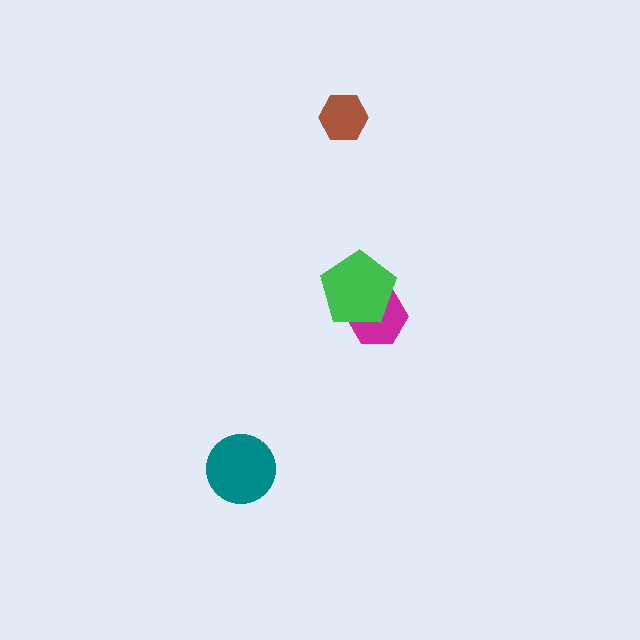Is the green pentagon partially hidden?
No, no other shape covers it.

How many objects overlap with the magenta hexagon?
1 object overlaps with the magenta hexagon.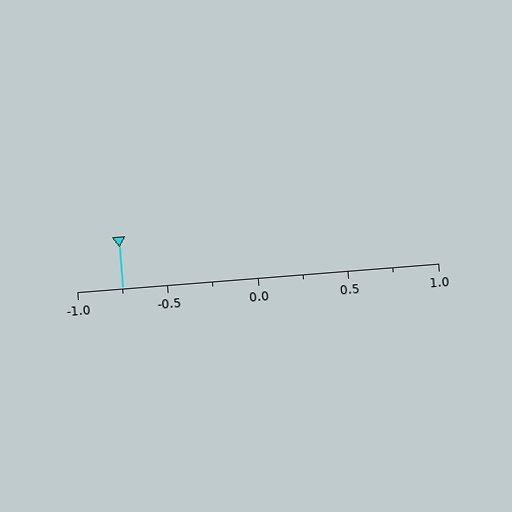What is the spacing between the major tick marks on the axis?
The major ticks are spaced 0.5 apart.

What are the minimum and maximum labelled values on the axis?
The axis runs from -1.0 to 1.0.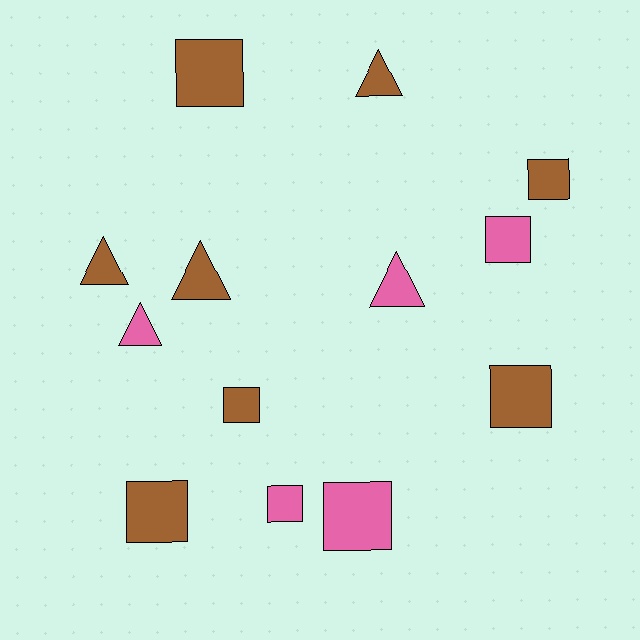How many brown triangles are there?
There are 3 brown triangles.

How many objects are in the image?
There are 13 objects.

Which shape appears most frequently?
Square, with 8 objects.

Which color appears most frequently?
Brown, with 8 objects.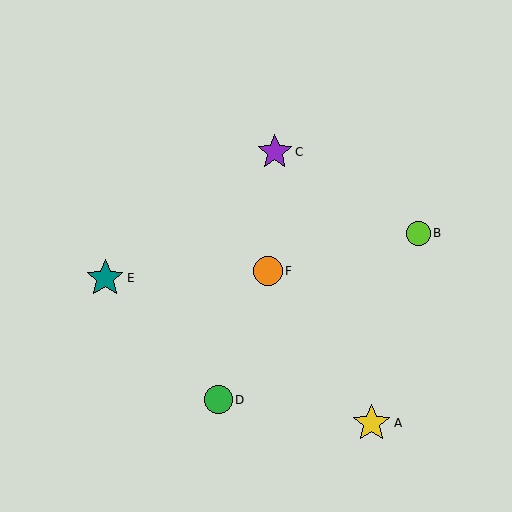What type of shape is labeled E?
Shape E is a teal star.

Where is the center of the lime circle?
The center of the lime circle is at (418, 233).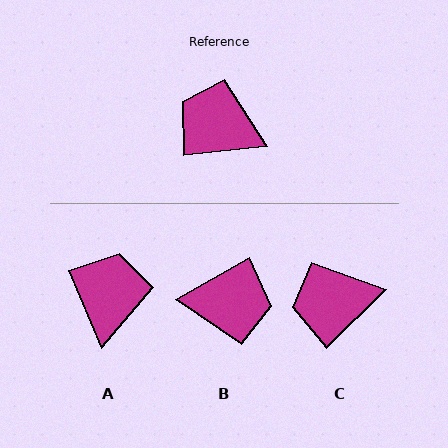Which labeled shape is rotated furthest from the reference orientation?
B, about 157 degrees away.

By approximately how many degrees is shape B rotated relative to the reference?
Approximately 157 degrees clockwise.